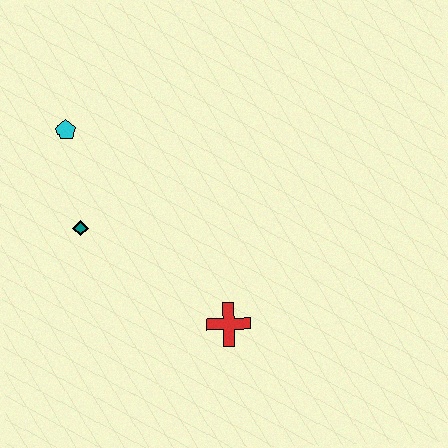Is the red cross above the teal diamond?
No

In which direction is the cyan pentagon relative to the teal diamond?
The cyan pentagon is above the teal diamond.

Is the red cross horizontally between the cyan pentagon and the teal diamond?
No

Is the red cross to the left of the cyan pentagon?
No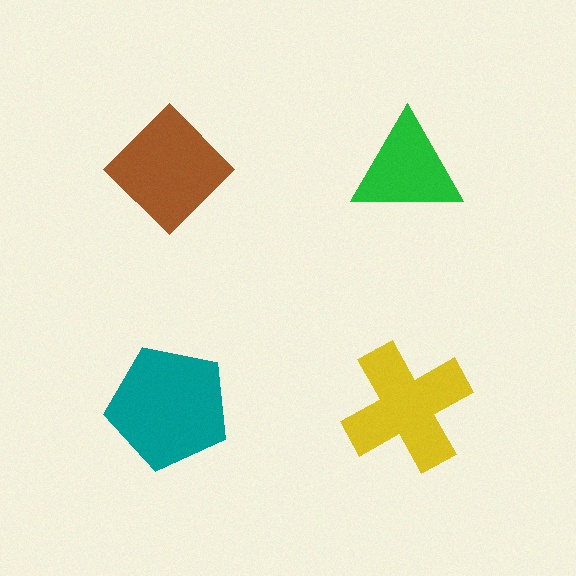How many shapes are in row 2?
2 shapes.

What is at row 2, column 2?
A yellow cross.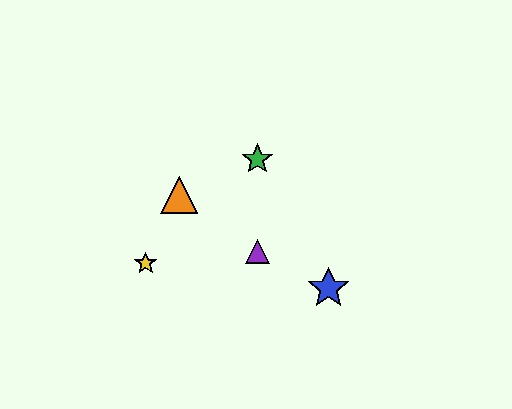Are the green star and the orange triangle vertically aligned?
No, the green star is at x≈257 and the orange triangle is at x≈179.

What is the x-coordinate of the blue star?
The blue star is at x≈328.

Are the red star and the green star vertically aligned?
Yes, both are at x≈257.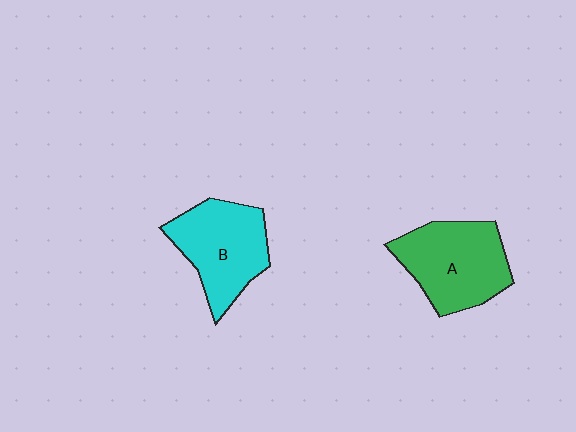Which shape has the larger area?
Shape A (green).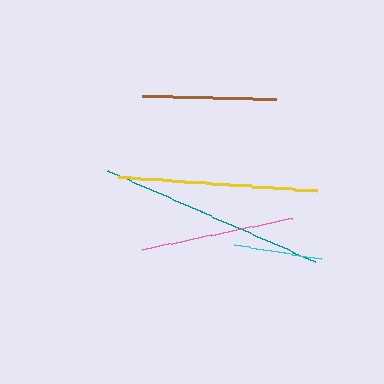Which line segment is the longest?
The teal line is the longest at approximately 227 pixels.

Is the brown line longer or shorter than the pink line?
The pink line is longer than the brown line.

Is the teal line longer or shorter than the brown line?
The teal line is longer than the brown line.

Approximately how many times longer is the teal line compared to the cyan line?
The teal line is approximately 2.6 times the length of the cyan line.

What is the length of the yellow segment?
The yellow segment is approximately 199 pixels long.